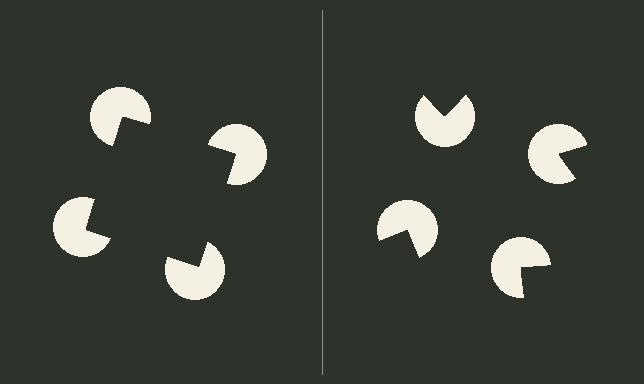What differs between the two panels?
The pac-man discs are positioned identically on both sides; only the wedge orientations differ. On the left they align to a square; on the right they are misaligned.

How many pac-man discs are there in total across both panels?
8 — 4 on each side.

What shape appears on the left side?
An illusory square.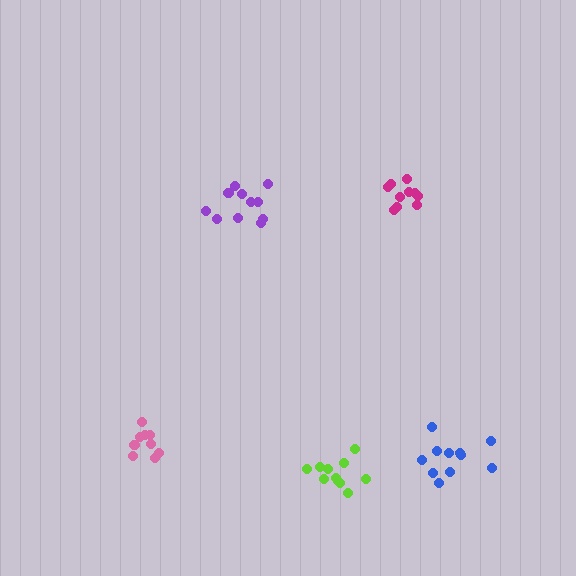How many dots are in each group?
Group 1: 9 dots, Group 2: 11 dots, Group 3: 11 dots, Group 4: 11 dots, Group 5: 10 dots (52 total).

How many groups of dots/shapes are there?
There are 5 groups.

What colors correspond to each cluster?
The clusters are colored: pink, purple, blue, lime, magenta.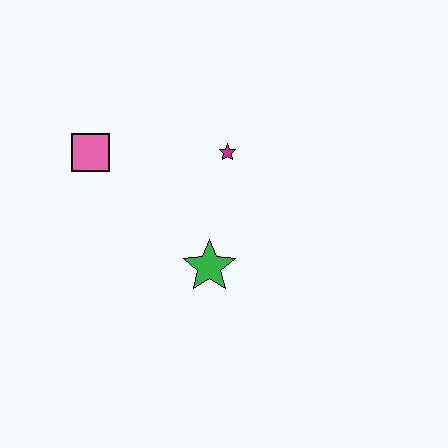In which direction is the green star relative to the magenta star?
The green star is below the magenta star.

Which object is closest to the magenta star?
The green star is closest to the magenta star.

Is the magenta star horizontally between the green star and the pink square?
No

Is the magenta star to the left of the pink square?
No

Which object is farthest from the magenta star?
The pink square is farthest from the magenta star.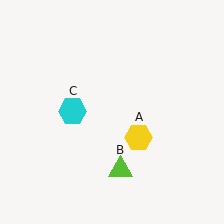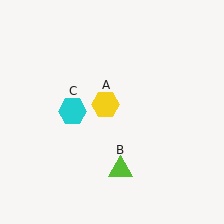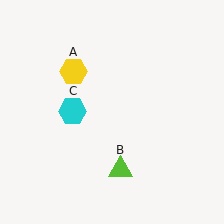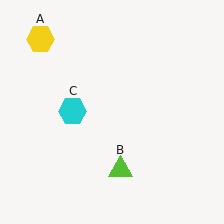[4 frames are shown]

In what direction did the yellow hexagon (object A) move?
The yellow hexagon (object A) moved up and to the left.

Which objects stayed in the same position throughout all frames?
Lime triangle (object B) and cyan hexagon (object C) remained stationary.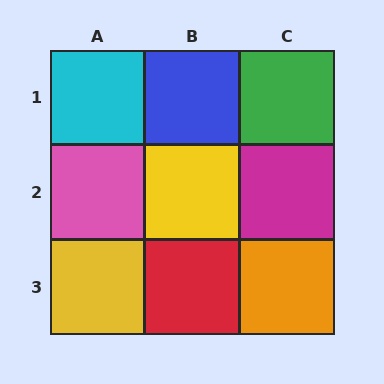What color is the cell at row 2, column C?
Magenta.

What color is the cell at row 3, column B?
Red.